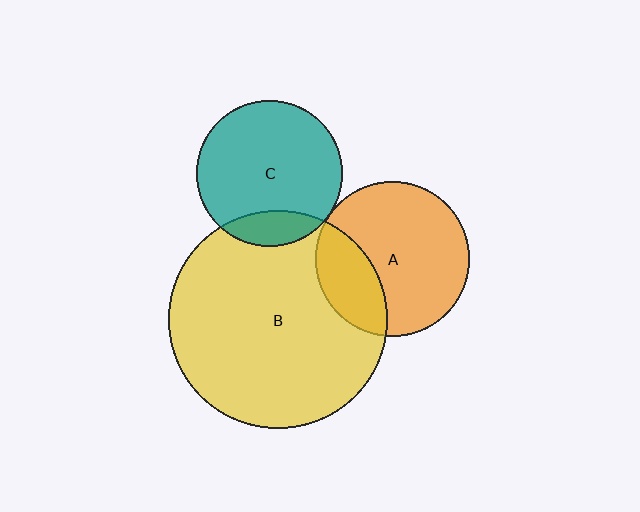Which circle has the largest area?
Circle B (yellow).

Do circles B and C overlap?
Yes.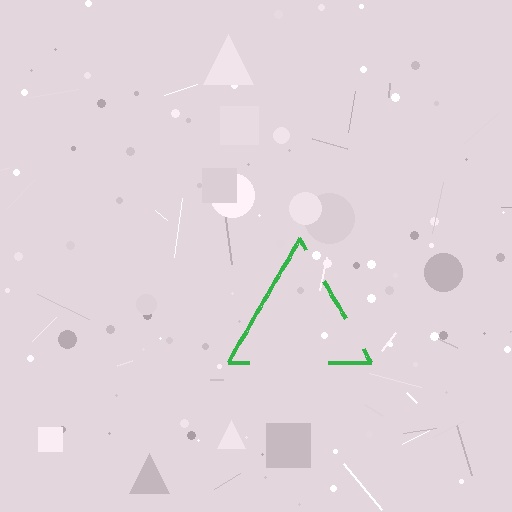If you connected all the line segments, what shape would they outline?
They would outline a triangle.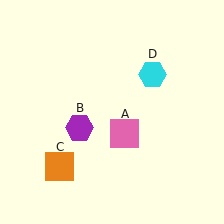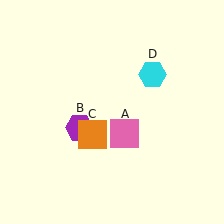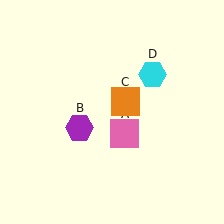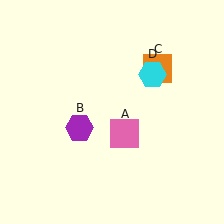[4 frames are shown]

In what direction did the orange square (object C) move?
The orange square (object C) moved up and to the right.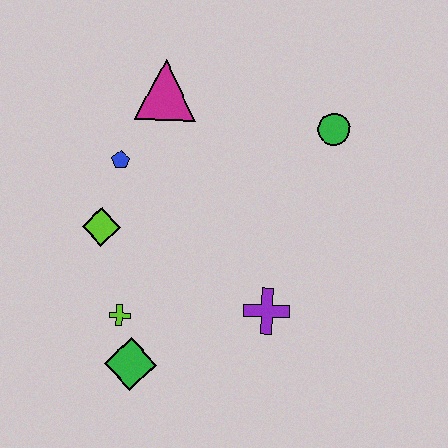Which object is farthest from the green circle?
The green diamond is farthest from the green circle.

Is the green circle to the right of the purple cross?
Yes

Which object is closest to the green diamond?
The lime cross is closest to the green diamond.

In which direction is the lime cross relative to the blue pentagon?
The lime cross is below the blue pentagon.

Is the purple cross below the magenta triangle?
Yes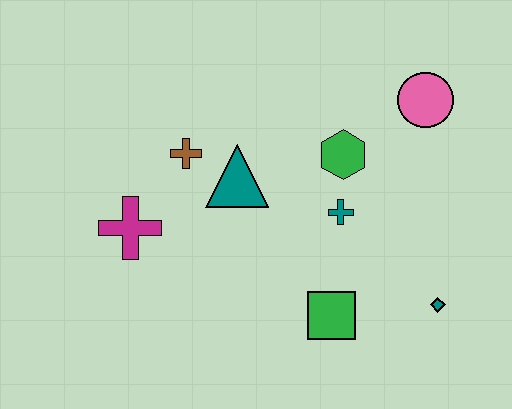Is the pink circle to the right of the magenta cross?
Yes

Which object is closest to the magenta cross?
The brown cross is closest to the magenta cross.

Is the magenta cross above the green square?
Yes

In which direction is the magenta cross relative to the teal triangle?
The magenta cross is to the left of the teal triangle.